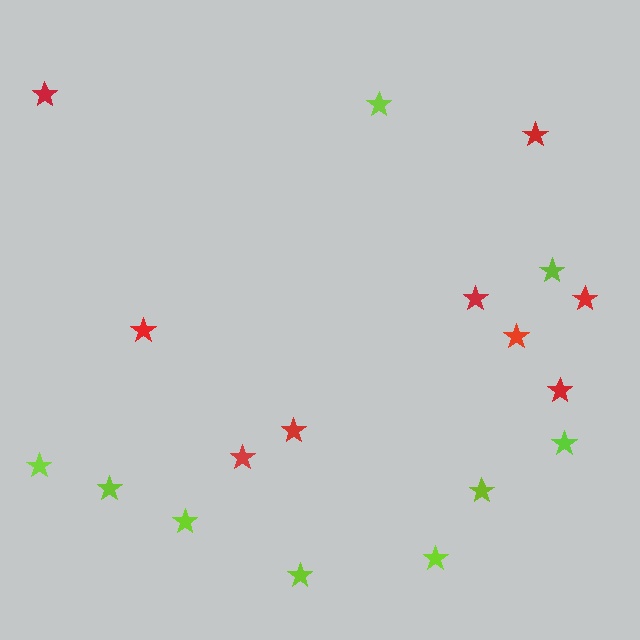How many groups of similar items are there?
There are 2 groups: one group of red stars (9) and one group of lime stars (9).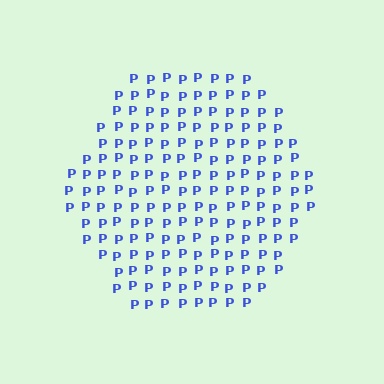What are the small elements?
The small elements are letter P's.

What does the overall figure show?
The overall figure shows a hexagon.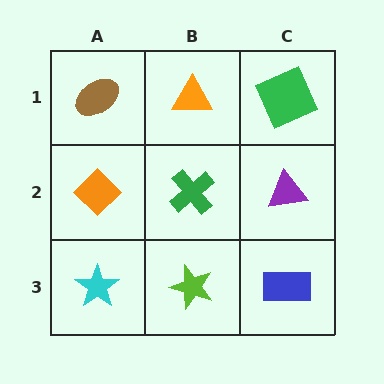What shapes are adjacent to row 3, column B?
A green cross (row 2, column B), a cyan star (row 3, column A), a blue rectangle (row 3, column C).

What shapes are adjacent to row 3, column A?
An orange diamond (row 2, column A), a lime star (row 3, column B).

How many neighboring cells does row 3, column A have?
2.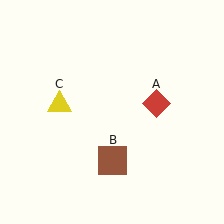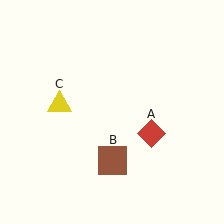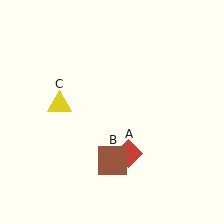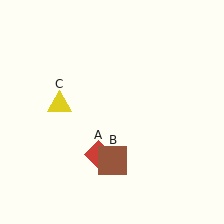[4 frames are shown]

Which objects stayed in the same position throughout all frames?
Brown square (object B) and yellow triangle (object C) remained stationary.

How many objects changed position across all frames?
1 object changed position: red diamond (object A).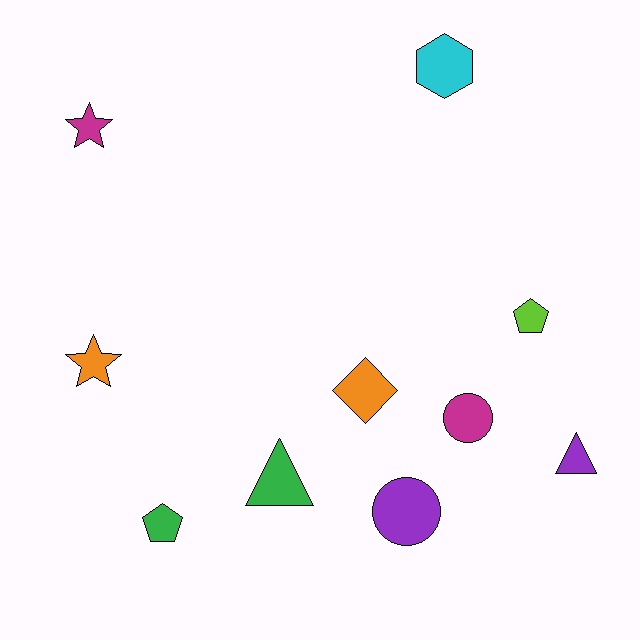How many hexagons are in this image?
There is 1 hexagon.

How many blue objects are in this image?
There are no blue objects.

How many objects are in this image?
There are 10 objects.